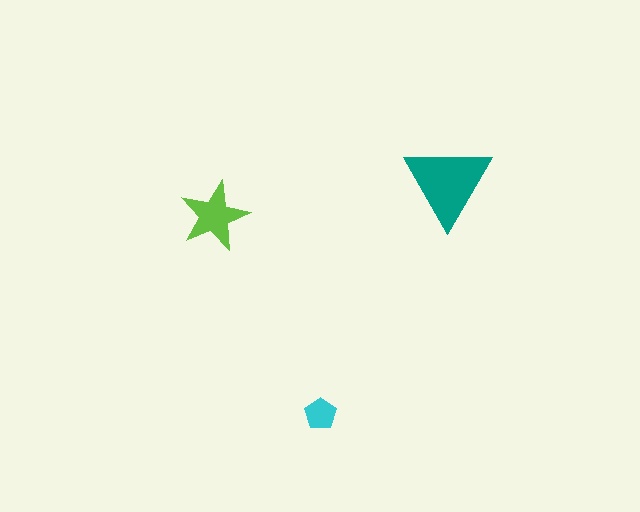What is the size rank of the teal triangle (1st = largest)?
1st.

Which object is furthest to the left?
The lime star is leftmost.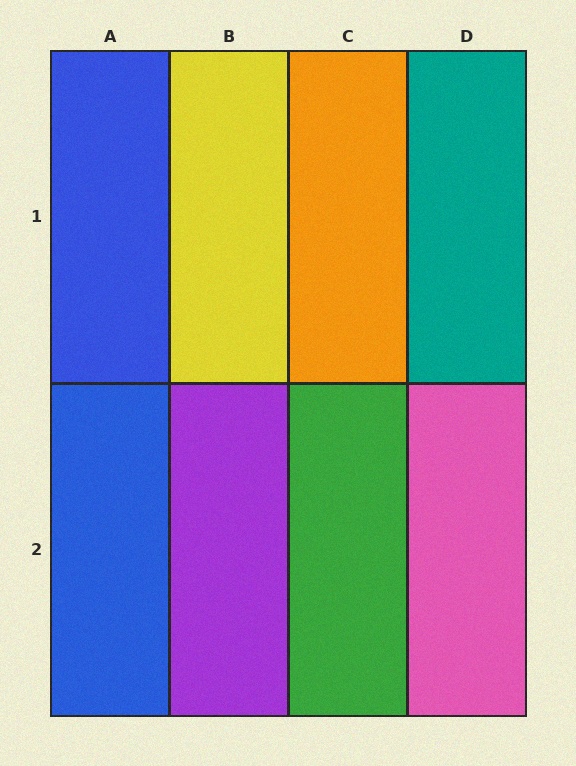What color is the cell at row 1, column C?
Orange.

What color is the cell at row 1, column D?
Teal.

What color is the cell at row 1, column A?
Blue.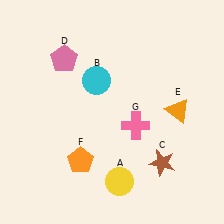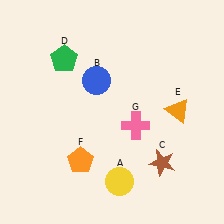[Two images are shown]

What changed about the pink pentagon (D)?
In Image 1, D is pink. In Image 2, it changed to green.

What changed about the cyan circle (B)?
In Image 1, B is cyan. In Image 2, it changed to blue.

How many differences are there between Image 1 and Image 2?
There are 2 differences between the two images.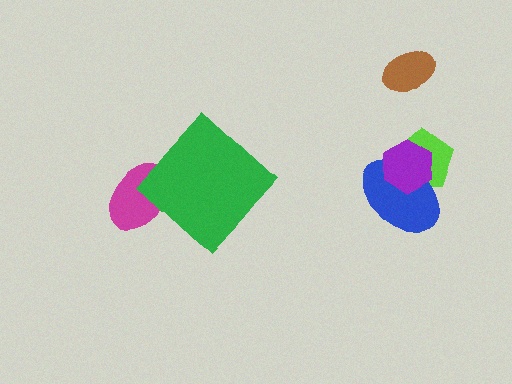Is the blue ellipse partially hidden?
Yes, it is partially covered by another shape.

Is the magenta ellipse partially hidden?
Yes, it is partially covered by another shape.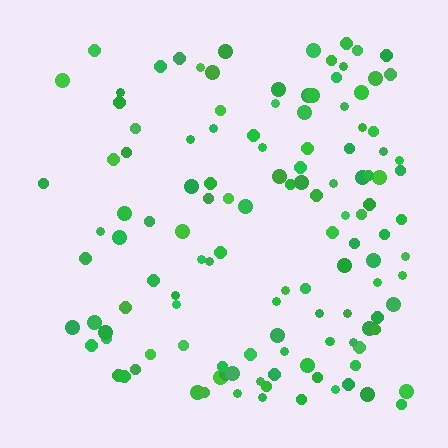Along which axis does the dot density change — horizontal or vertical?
Horizontal.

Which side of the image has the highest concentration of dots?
The right.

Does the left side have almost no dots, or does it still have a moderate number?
Still a moderate number, just noticeably fewer than the right.